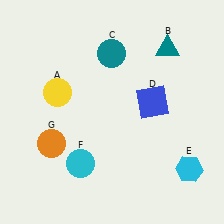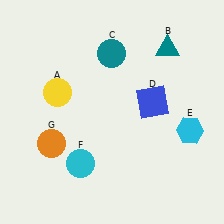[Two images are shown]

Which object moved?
The cyan hexagon (E) moved up.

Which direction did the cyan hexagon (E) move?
The cyan hexagon (E) moved up.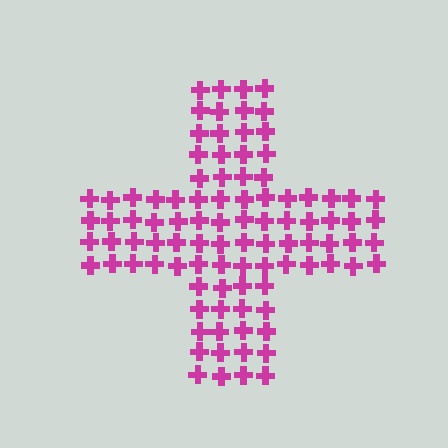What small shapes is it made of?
It is made of small crosses.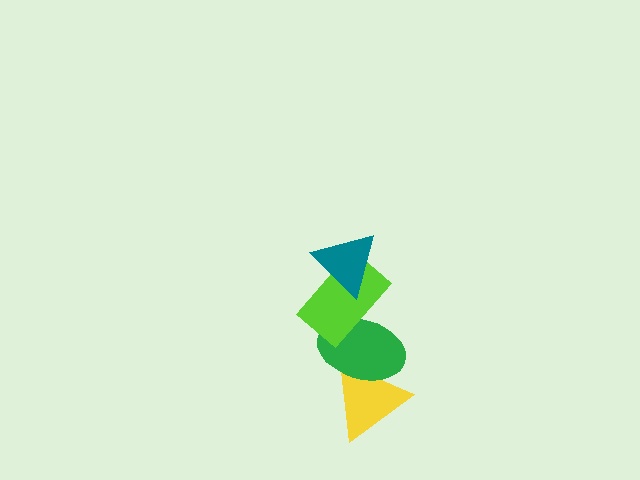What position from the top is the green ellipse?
The green ellipse is 3rd from the top.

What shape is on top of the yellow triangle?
The green ellipse is on top of the yellow triangle.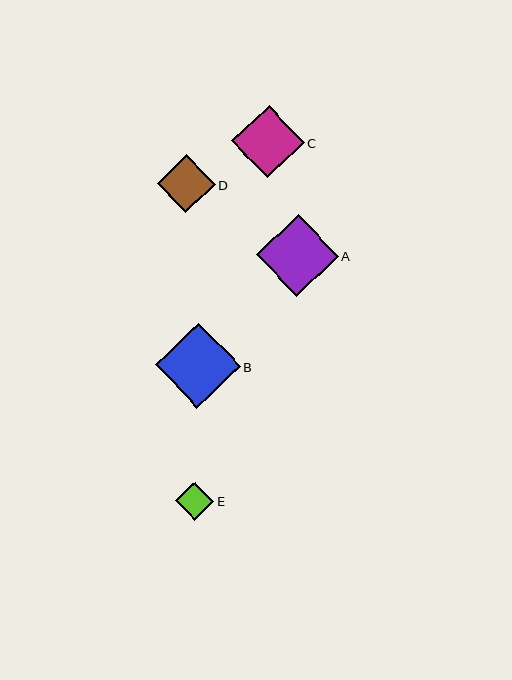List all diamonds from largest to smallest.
From largest to smallest: B, A, C, D, E.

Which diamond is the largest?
Diamond B is the largest with a size of approximately 85 pixels.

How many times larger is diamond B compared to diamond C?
Diamond B is approximately 1.2 times the size of diamond C.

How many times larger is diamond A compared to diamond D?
Diamond A is approximately 1.4 times the size of diamond D.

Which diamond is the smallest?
Diamond E is the smallest with a size of approximately 39 pixels.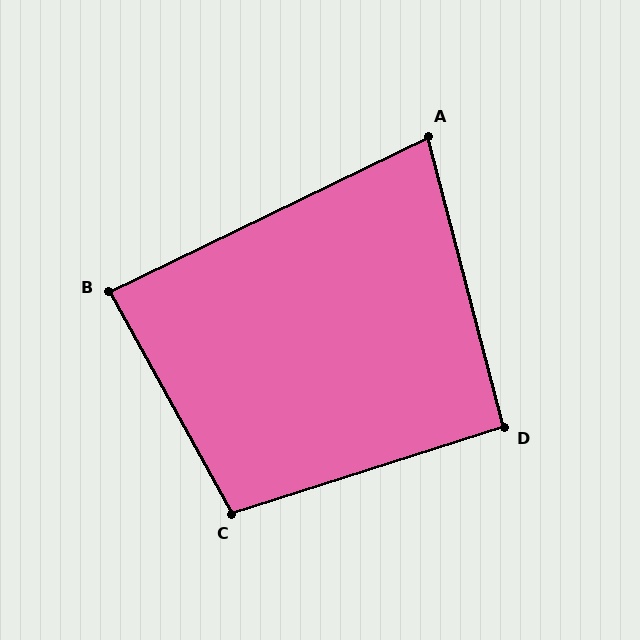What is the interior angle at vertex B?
Approximately 87 degrees (approximately right).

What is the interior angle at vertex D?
Approximately 93 degrees (approximately right).